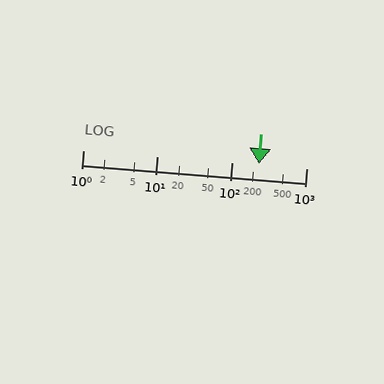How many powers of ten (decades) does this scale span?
The scale spans 3 decades, from 1 to 1000.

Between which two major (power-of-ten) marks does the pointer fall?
The pointer is between 100 and 1000.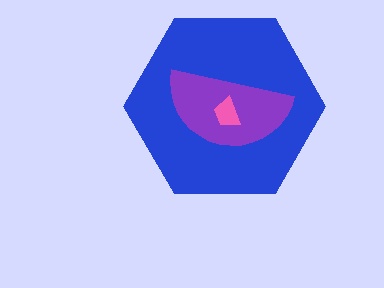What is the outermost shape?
The blue hexagon.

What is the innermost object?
The pink trapezoid.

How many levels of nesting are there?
3.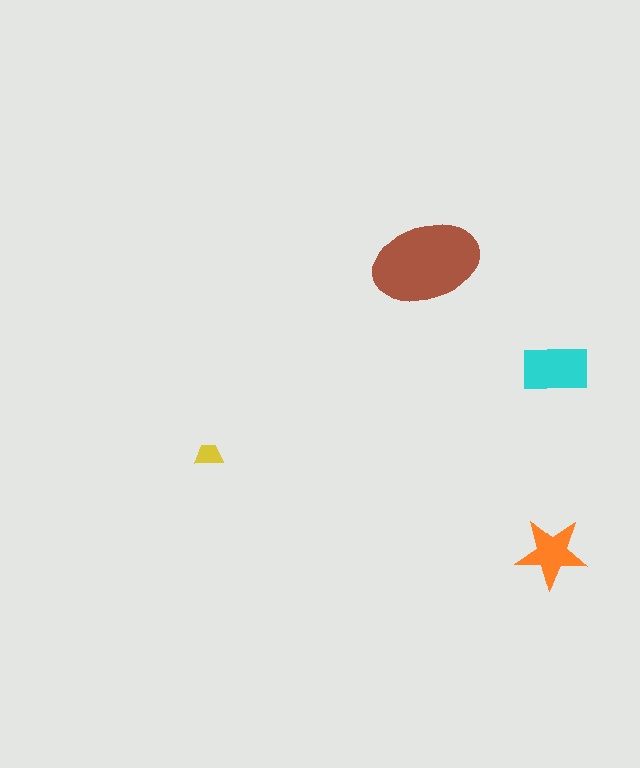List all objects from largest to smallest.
The brown ellipse, the cyan rectangle, the orange star, the yellow trapezoid.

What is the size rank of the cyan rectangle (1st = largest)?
2nd.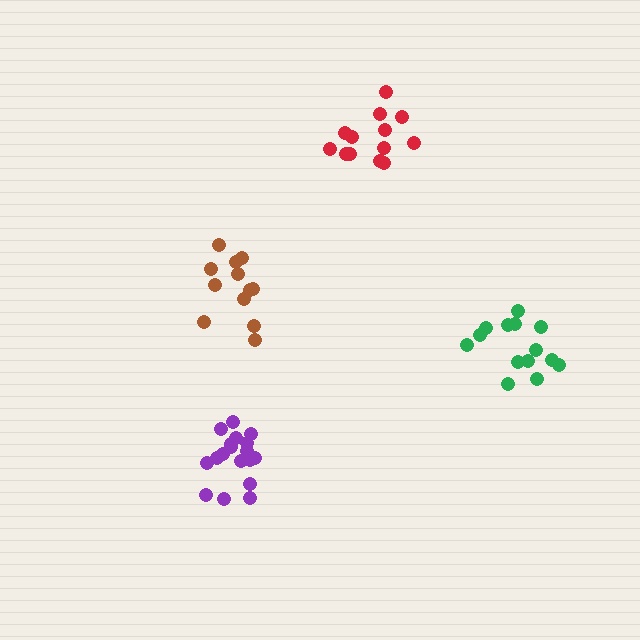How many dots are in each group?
Group 1: 12 dots, Group 2: 18 dots, Group 3: 14 dots, Group 4: 13 dots (57 total).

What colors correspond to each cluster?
The clusters are colored: brown, purple, green, red.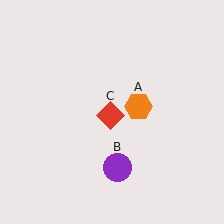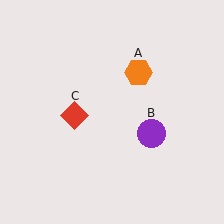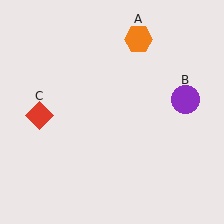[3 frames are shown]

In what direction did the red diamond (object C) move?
The red diamond (object C) moved left.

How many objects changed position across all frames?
3 objects changed position: orange hexagon (object A), purple circle (object B), red diamond (object C).